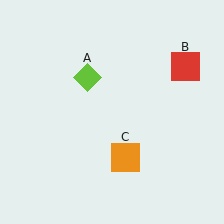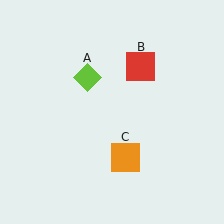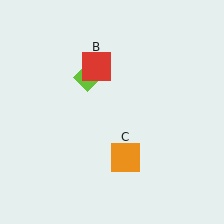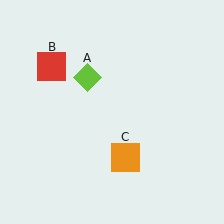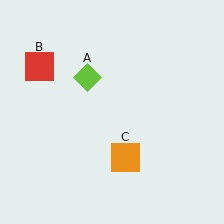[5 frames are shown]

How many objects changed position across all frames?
1 object changed position: red square (object B).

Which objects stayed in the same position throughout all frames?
Lime diamond (object A) and orange square (object C) remained stationary.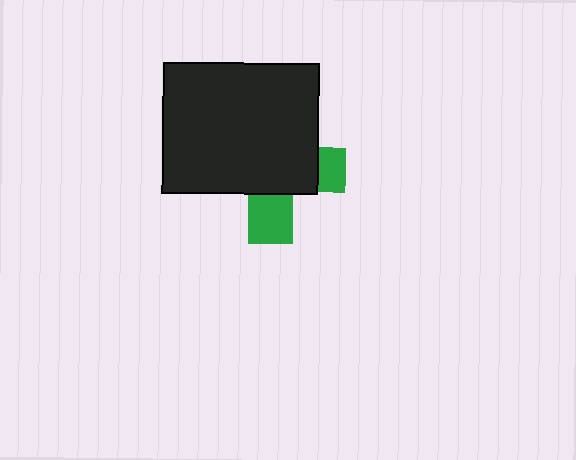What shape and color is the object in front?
The object in front is a black rectangle.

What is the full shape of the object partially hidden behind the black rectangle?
The partially hidden object is a green cross.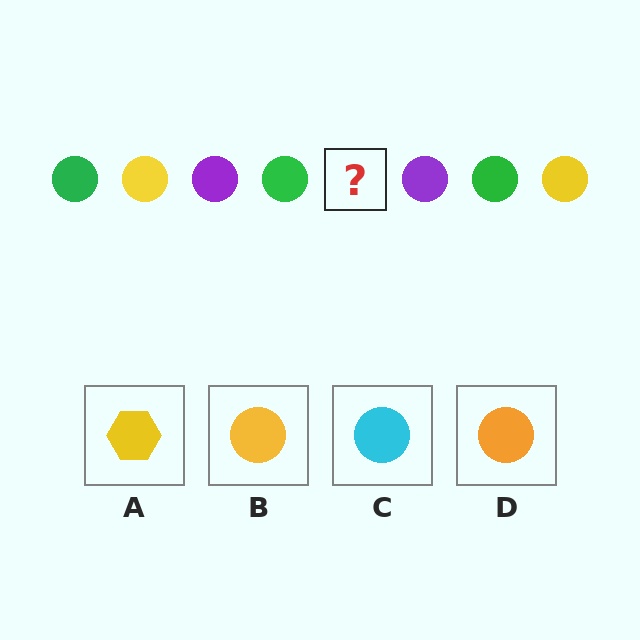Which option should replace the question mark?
Option B.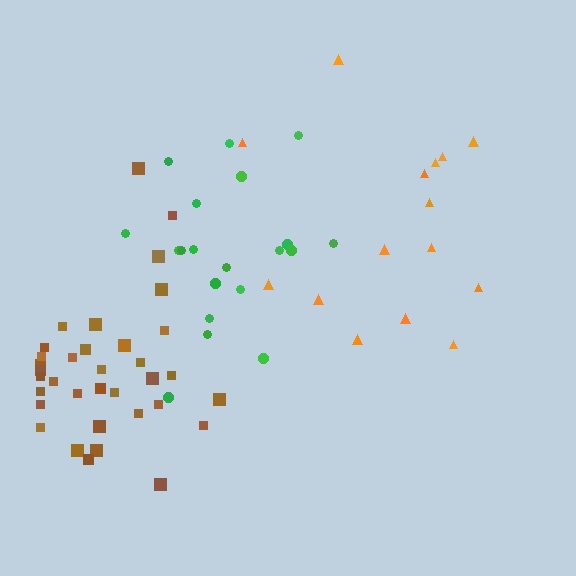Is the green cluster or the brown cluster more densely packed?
Brown.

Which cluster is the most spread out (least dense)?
Orange.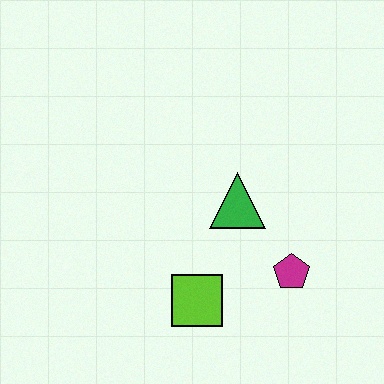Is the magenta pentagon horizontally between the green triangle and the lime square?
No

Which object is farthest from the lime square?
The green triangle is farthest from the lime square.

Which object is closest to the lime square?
The magenta pentagon is closest to the lime square.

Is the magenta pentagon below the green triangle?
Yes